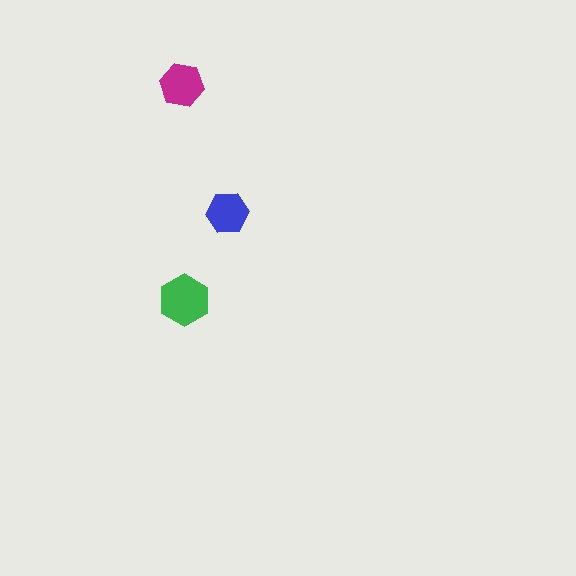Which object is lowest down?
The green hexagon is bottommost.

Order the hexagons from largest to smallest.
the green one, the magenta one, the blue one.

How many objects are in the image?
There are 3 objects in the image.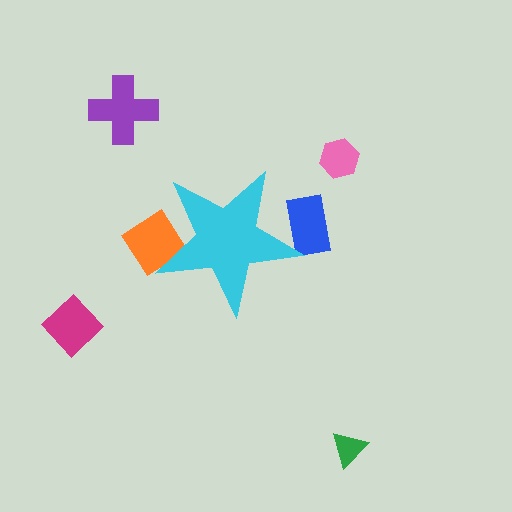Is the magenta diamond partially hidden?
No, the magenta diamond is fully visible.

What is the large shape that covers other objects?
A cyan star.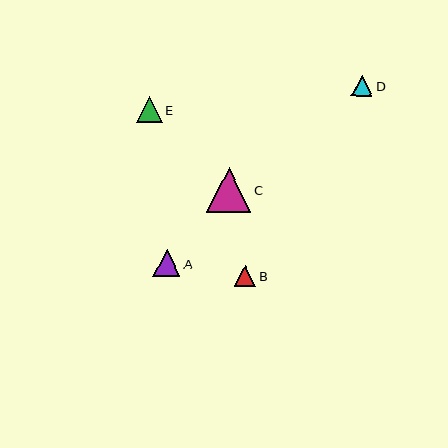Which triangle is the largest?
Triangle C is the largest with a size of approximately 44 pixels.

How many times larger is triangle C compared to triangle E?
Triangle C is approximately 1.7 times the size of triangle E.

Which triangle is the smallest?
Triangle D is the smallest with a size of approximately 21 pixels.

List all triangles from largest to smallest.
From largest to smallest: C, A, E, B, D.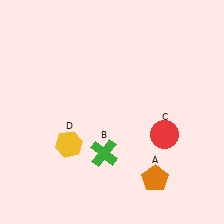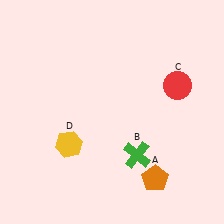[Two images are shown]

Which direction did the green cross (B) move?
The green cross (B) moved right.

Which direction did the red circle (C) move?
The red circle (C) moved up.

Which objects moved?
The objects that moved are: the green cross (B), the red circle (C).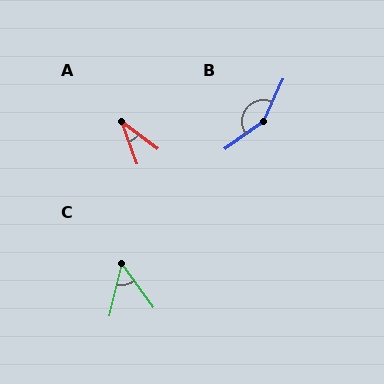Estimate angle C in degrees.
Approximately 49 degrees.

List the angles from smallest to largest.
A (33°), C (49°), B (151°).